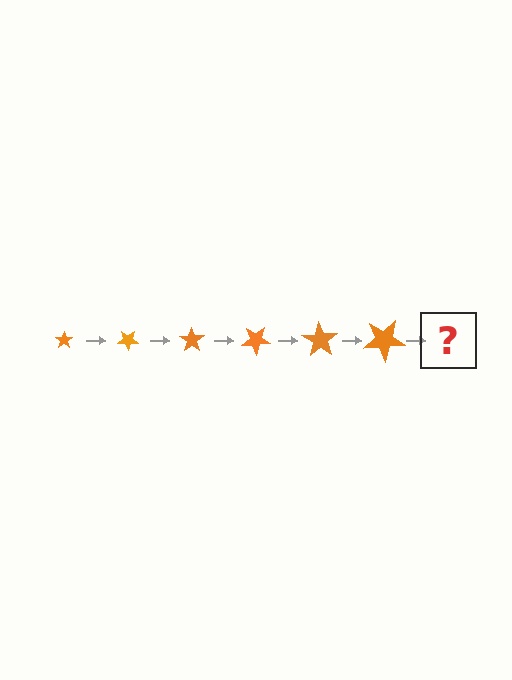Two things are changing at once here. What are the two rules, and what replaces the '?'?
The two rules are that the star grows larger each step and it rotates 35 degrees each step. The '?' should be a star, larger than the previous one and rotated 210 degrees from the start.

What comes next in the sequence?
The next element should be a star, larger than the previous one and rotated 210 degrees from the start.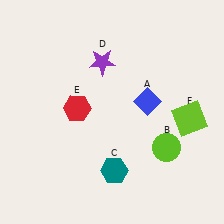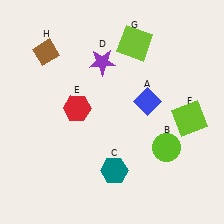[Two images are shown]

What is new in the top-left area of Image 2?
A brown diamond (H) was added in the top-left area of Image 2.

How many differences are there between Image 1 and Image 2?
There are 2 differences between the two images.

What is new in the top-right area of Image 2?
A lime square (G) was added in the top-right area of Image 2.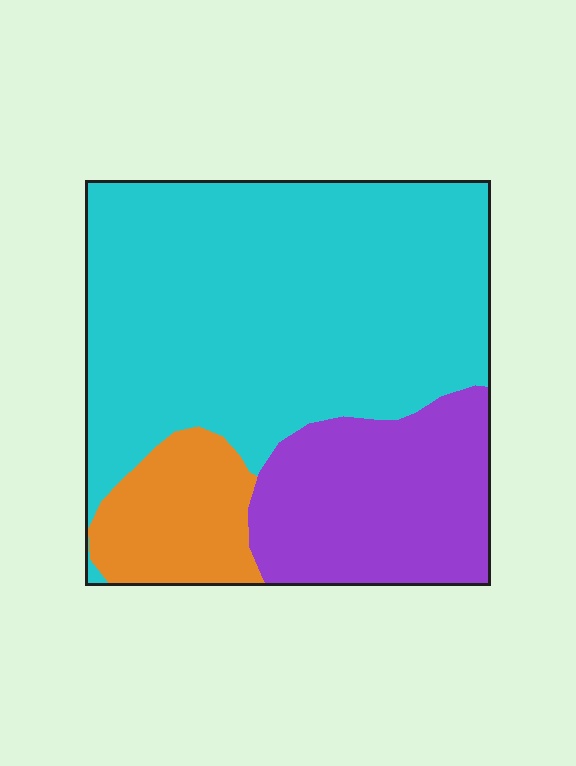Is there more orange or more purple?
Purple.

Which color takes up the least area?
Orange, at roughly 15%.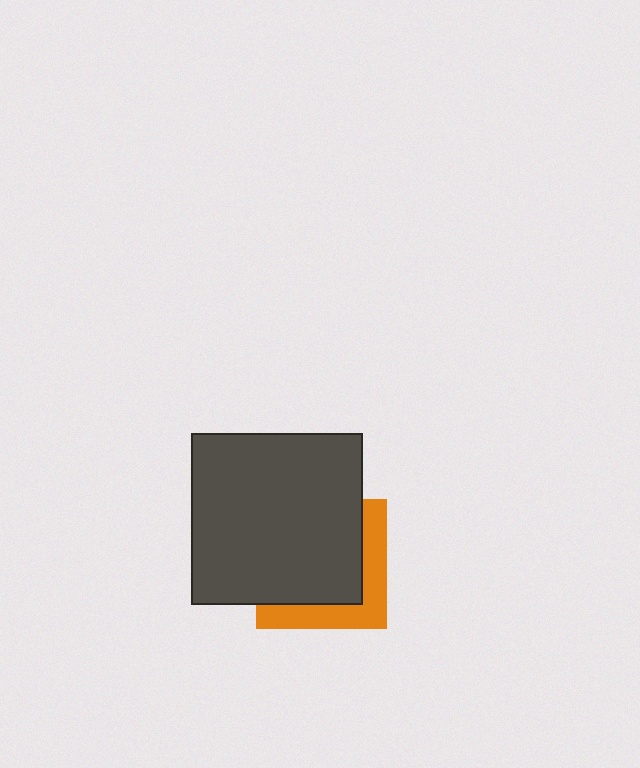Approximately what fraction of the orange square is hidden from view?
Roughly 67% of the orange square is hidden behind the dark gray square.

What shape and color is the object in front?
The object in front is a dark gray square.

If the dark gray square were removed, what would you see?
You would see the complete orange square.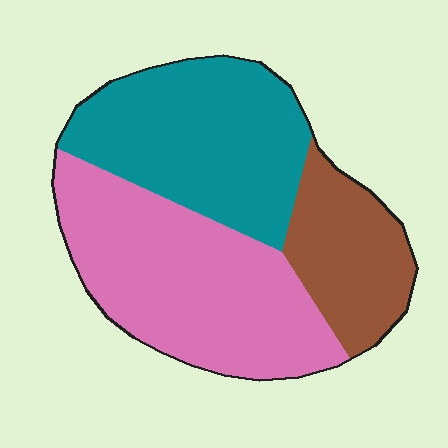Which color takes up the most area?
Pink, at roughly 45%.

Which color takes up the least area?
Brown, at roughly 20%.